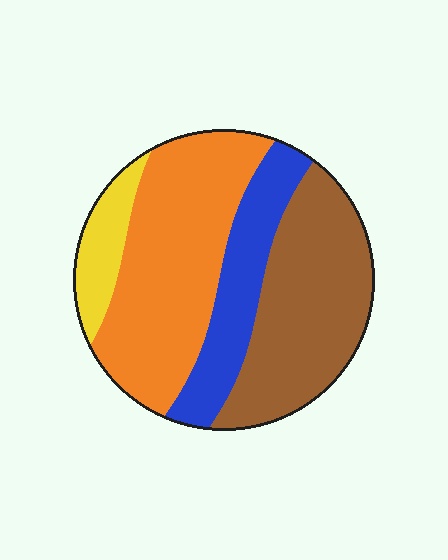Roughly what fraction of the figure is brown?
Brown covers about 35% of the figure.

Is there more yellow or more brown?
Brown.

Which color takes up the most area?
Orange, at roughly 40%.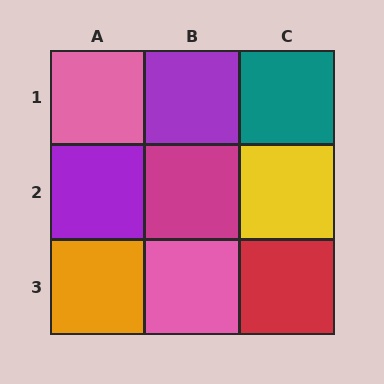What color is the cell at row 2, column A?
Purple.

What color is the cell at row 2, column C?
Yellow.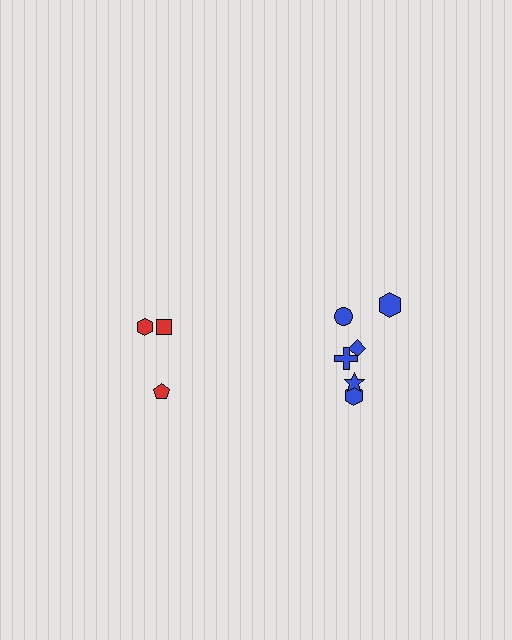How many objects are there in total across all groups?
There are 9 objects.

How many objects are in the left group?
There are 3 objects.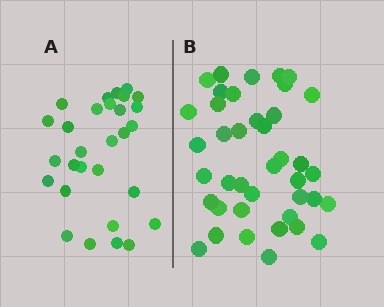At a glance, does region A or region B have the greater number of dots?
Region B (the right region) has more dots.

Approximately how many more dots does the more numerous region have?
Region B has roughly 12 or so more dots than region A.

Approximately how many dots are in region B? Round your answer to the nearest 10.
About 40 dots.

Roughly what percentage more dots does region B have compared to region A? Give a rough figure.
About 40% more.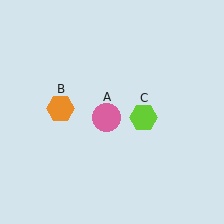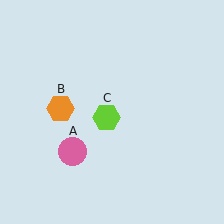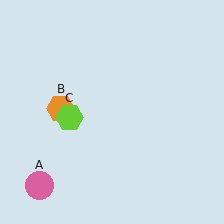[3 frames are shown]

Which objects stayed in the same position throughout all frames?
Orange hexagon (object B) remained stationary.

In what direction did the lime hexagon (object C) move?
The lime hexagon (object C) moved left.